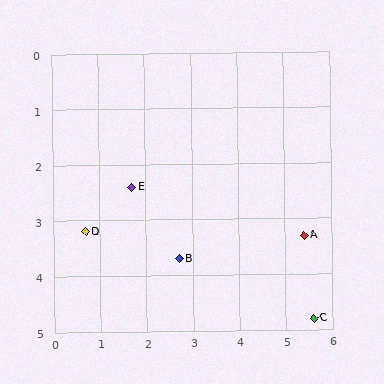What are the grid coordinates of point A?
Point A is at approximately (5.4, 3.3).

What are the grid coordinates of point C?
Point C is at approximately (5.6, 4.8).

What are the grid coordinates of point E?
Point E is at approximately (1.7, 2.4).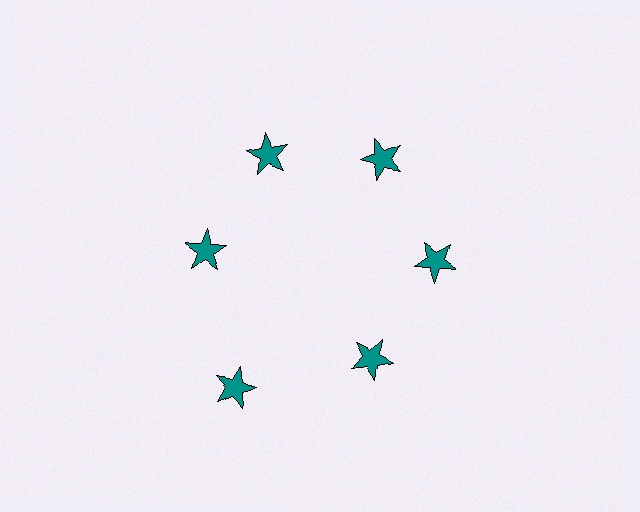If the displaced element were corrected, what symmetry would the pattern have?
It would have 6-fold rotational symmetry — the pattern would map onto itself every 60 degrees.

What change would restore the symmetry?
The symmetry would be restored by moving it inward, back onto the ring so that all 6 stars sit at equal angles and equal distance from the center.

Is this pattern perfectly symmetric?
No. The 6 teal stars are arranged in a ring, but one element near the 7 o'clock position is pushed outward from the center, breaking the 6-fold rotational symmetry.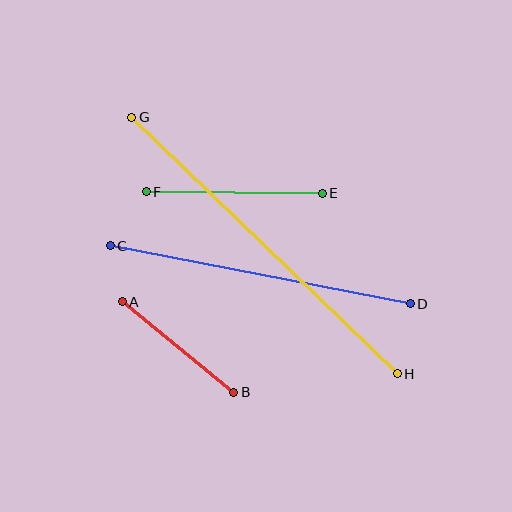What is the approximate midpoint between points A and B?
The midpoint is at approximately (178, 347) pixels.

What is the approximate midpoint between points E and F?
The midpoint is at approximately (234, 193) pixels.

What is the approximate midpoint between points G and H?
The midpoint is at approximately (264, 246) pixels.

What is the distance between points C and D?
The distance is approximately 305 pixels.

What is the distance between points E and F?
The distance is approximately 176 pixels.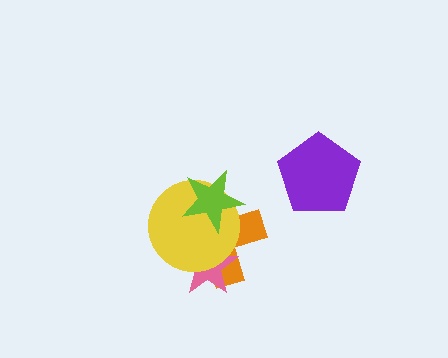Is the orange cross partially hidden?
Yes, it is partially covered by another shape.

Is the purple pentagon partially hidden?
No, no other shape covers it.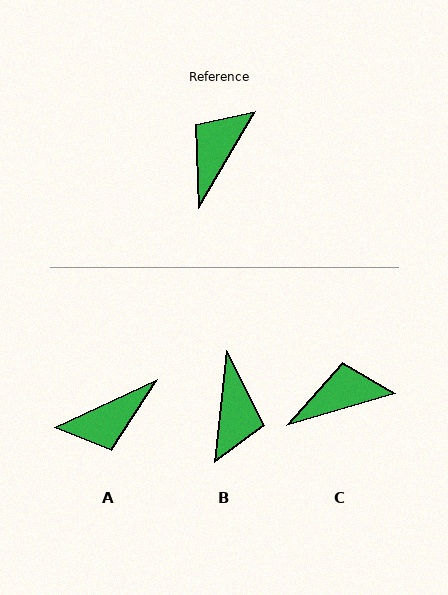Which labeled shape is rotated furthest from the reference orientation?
B, about 155 degrees away.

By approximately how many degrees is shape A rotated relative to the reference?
Approximately 145 degrees counter-clockwise.